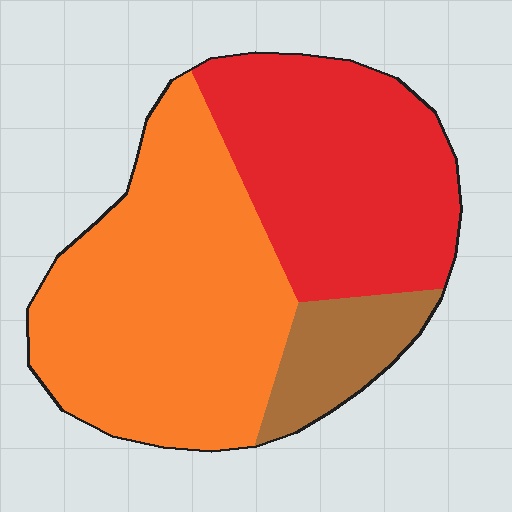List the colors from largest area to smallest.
From largest to smallest: orange, red, brown.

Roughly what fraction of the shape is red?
Red takes up about three eighths (3/8) of the shape.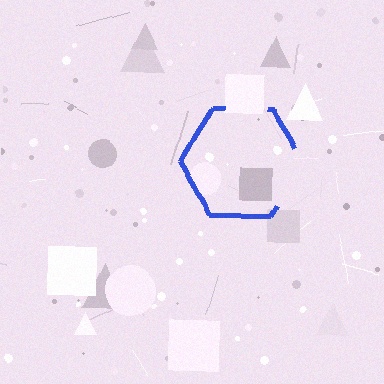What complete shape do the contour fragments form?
The contour fragments form a hexagon.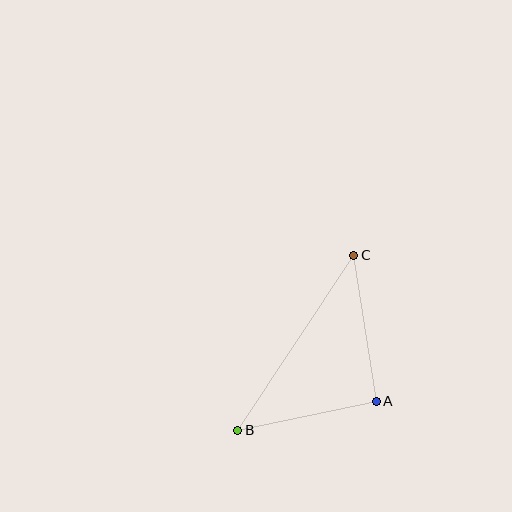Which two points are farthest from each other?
Points B and C are farthest from each other.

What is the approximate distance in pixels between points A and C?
The distance between A and C is approximately 148 pixels.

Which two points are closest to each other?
Points A and B are closest to each other.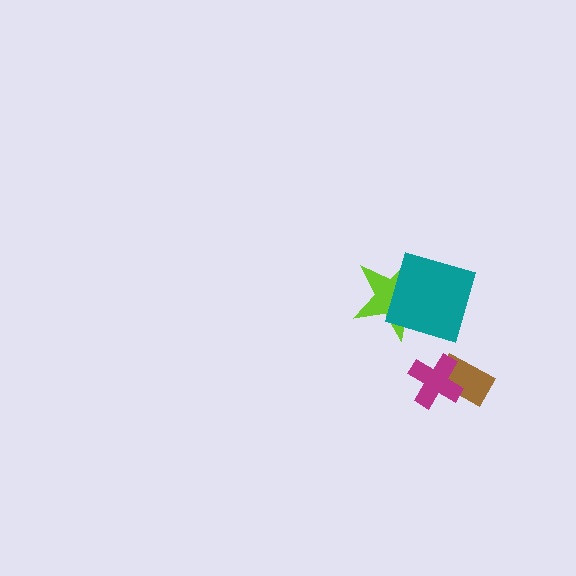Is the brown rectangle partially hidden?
Yes, it is partially covered by another shape.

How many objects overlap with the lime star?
1 object overlaps with the lime star.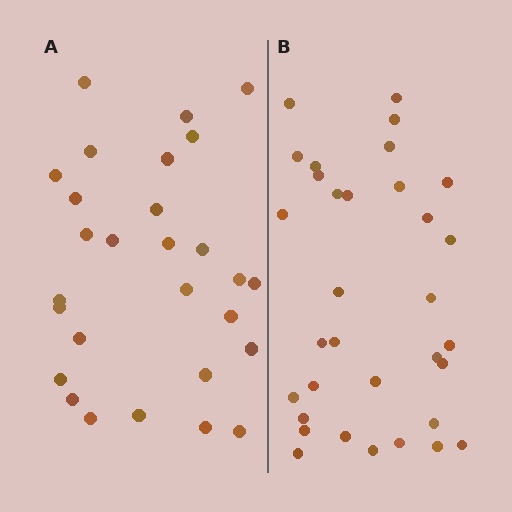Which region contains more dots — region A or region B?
Region B (the right region) has more dots.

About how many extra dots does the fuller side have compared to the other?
Region B has about 5 more dots than region A.